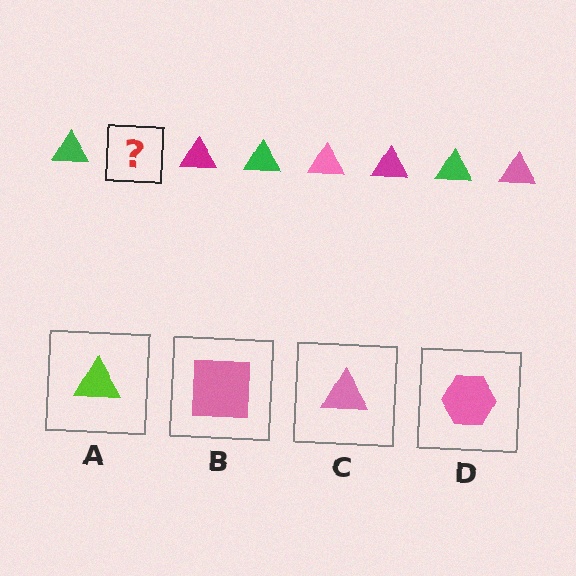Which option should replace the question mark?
Option C.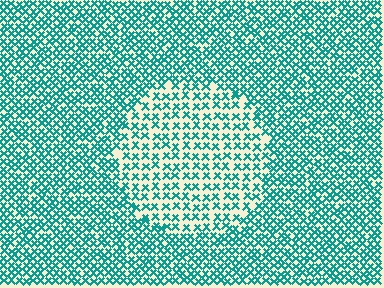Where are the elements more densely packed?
The elements are more densely packed outside the circle boundary.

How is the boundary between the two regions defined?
The boundary is defined by a change in element density (approximately 1.8x ratio). All elements are the same color, size, and shape.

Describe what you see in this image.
The image contains small teal elements arranged at two different densities. A circle-shaped region is visible where the elements are less densely packed than the surrounding area.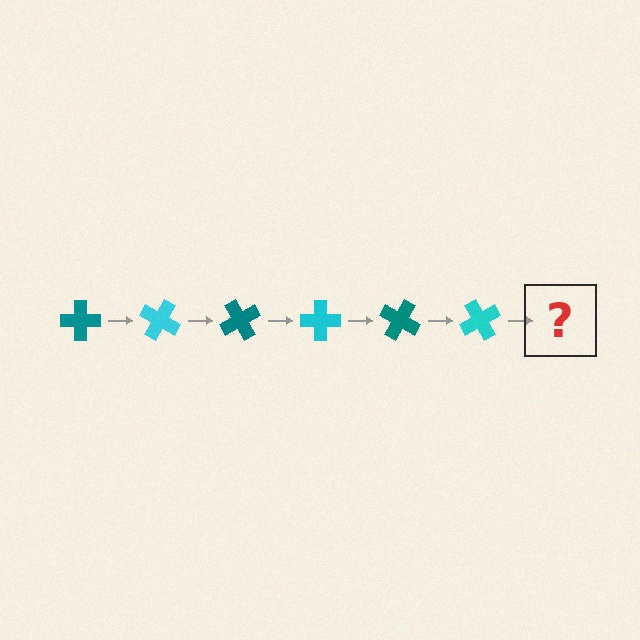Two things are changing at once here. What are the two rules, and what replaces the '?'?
The two rules are that it rotates 30 degrees each step and the color cycles through teal and cyan. The '?' should be a teal cross, rotated 180 degrees from the start.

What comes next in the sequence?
The next element should be a teal cross, rotated 180 degrees from the start.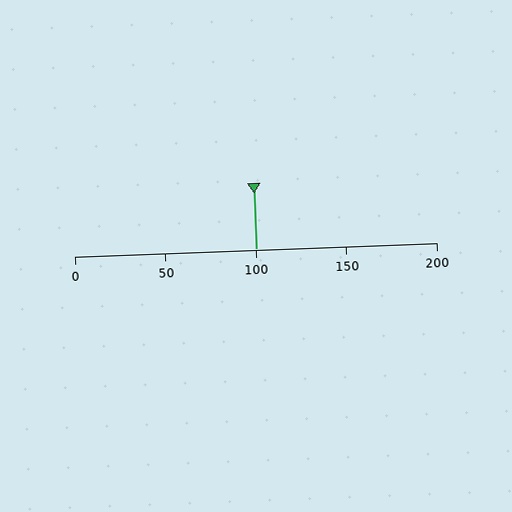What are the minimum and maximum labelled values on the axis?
The axis runs from 0 to 200.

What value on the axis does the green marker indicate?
The marker indicates approximately 100.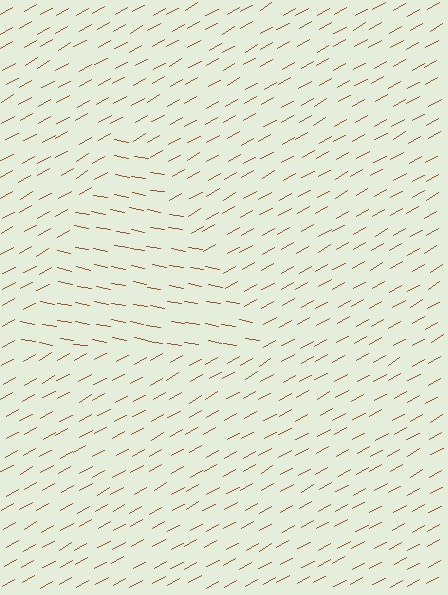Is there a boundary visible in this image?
Yes, there is a texture boundary formed by a change in line orientation.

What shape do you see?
I see a triangle.